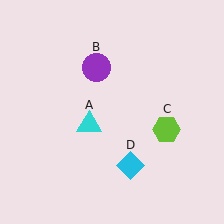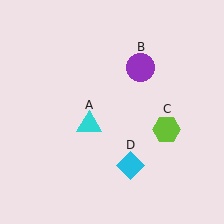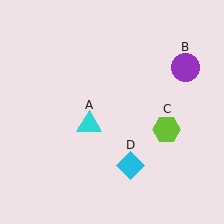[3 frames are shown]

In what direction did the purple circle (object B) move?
The purple circle (object B) moved right.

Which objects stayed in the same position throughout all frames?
Cyan triangle (object A) and lime hexagon (object C) and cyan diamond (object D) remained stationary.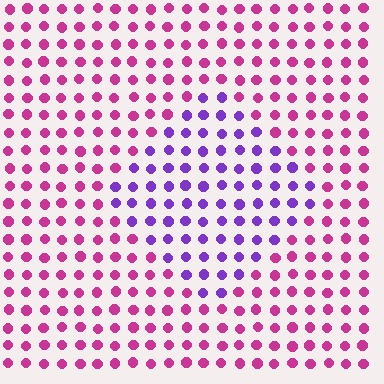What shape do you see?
I see a diamond.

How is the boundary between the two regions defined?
The boundary is defined purely by a slight shift in hue (about 52 degrees). Spacing, size, and orientation are identical on both sides.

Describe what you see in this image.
The image is filled with small magenta elements in a uniform arrangement. A diamond-shaped region is visible where the elements are tinted to a slightly different hue, forming a subtle color boundary.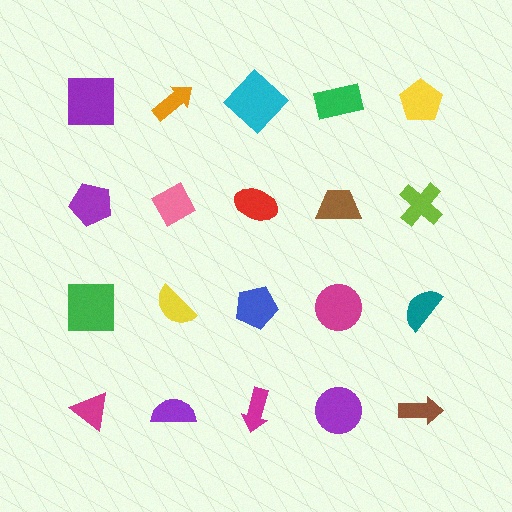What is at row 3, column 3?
A blue pentagon.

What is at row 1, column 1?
A purple square.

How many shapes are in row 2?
5 shapes.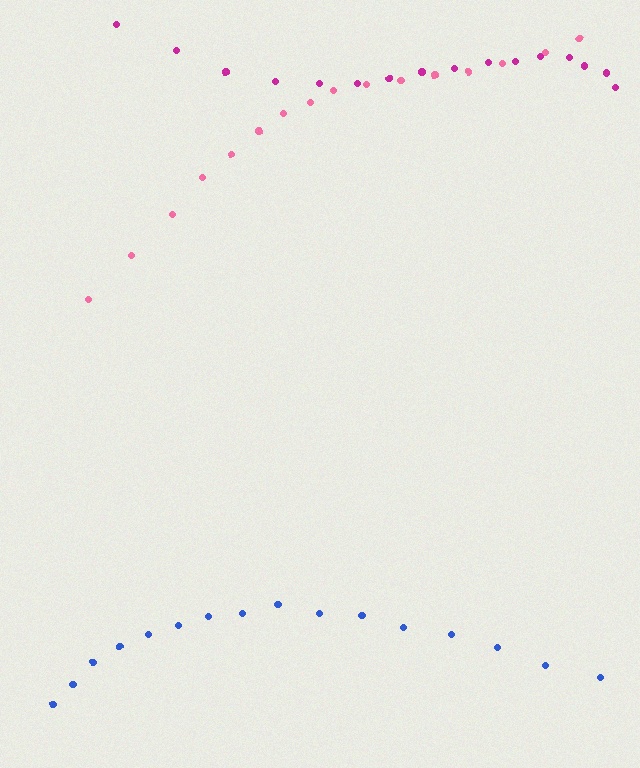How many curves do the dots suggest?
There are 3 distinct paths.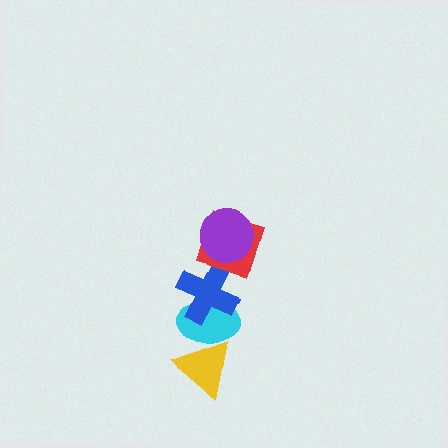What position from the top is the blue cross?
The blue cross is 3rd from the top.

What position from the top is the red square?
The red square is 2nd from the top.